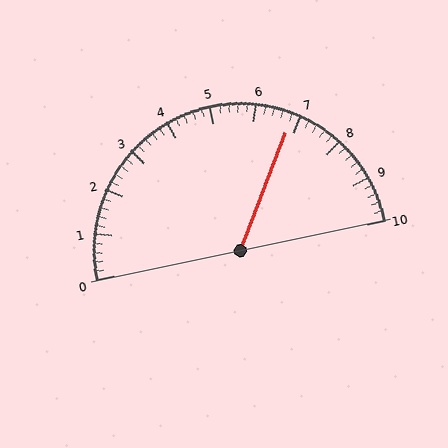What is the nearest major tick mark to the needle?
The nearest major tick mark is 7.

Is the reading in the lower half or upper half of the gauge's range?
The reading is in the upper half of the range (0 to 10).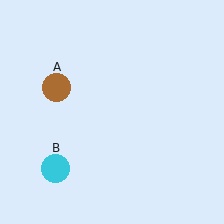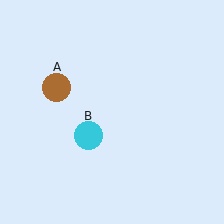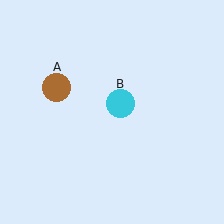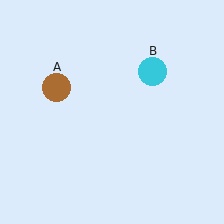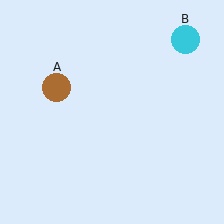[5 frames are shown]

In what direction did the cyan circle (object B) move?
The cyan circle (object B) moved up and to the right.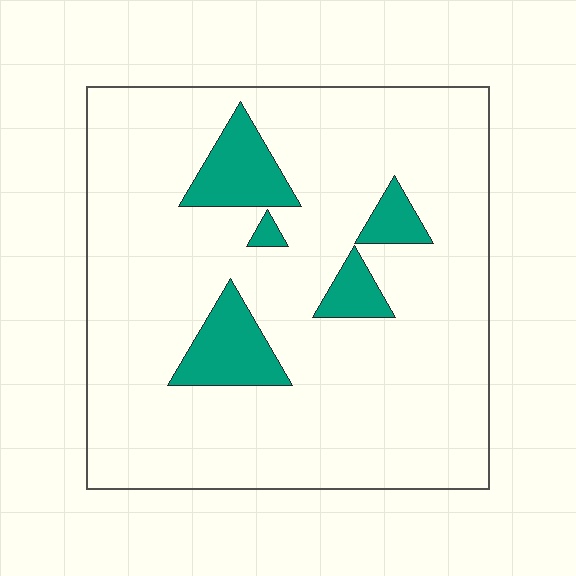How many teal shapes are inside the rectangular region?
5.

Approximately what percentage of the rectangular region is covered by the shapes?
Approximately 10%.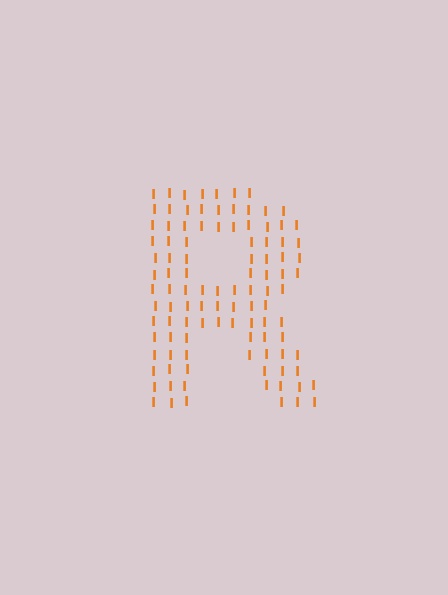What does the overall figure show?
The overall figure shows the letter R.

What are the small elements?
The small elements are letter I's.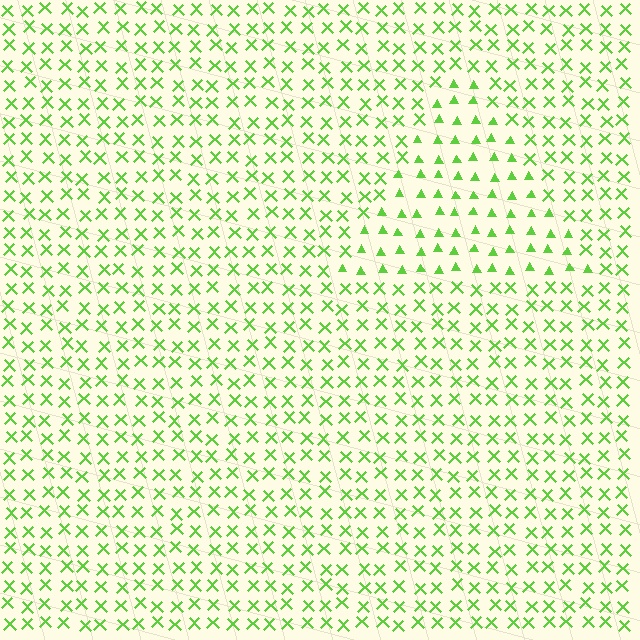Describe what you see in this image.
The image is filled with small lime elements arranged in a uniform grid. A triangle-shaped region contains triangles, while the surrounding area contains X marks. The boundary is defined purely by the change in element shape.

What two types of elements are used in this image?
The image uses triangles inside the triangle region and X marks outside it.